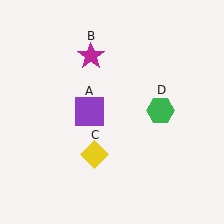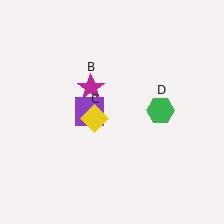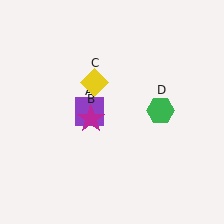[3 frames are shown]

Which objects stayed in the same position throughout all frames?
Purple square (object A) and green hexagon (object D) remained stationary.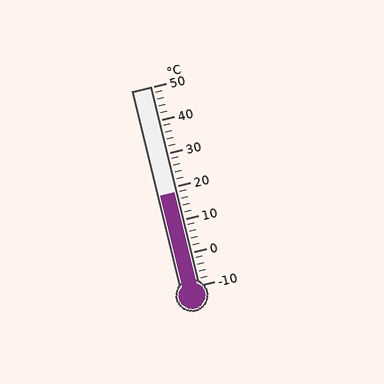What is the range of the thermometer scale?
The thermometer scale ranges from -10°C to 50°C.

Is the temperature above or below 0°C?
The temperature is above 0°C.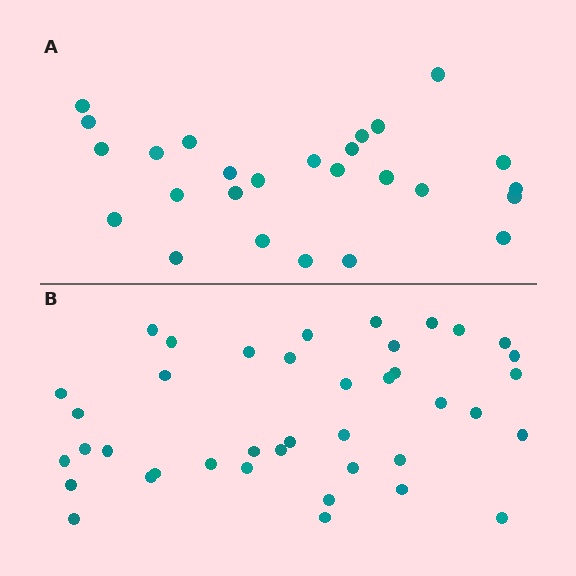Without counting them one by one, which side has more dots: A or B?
Region B (the bottom region) has more dots.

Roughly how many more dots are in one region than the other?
Region B has approximately 15 more dots than region A.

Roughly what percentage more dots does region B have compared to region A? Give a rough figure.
About 55% more.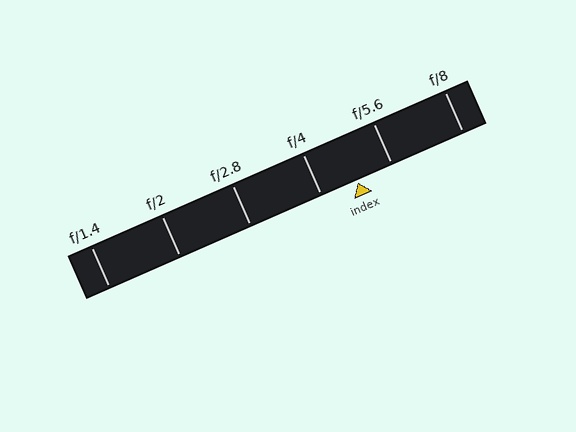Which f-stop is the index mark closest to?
The index mark is closest to f/4.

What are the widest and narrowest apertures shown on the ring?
The widest aperture shown is f/1.4 and the narrowest is f/8.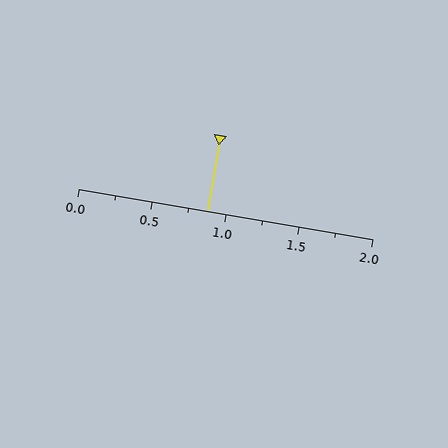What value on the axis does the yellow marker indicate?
The marker indicates approximately 0.88.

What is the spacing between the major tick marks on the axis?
The major ticks are spaced 0.5 apart.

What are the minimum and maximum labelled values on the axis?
The axis runs from 0.0 to 2.0.